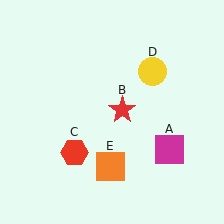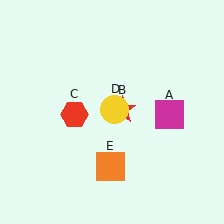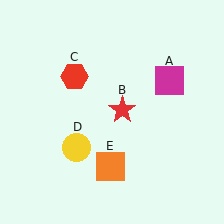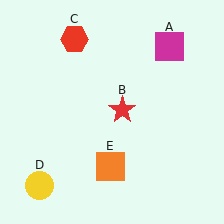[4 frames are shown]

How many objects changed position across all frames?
3 objects changed position: magenta square (object A), red hexagon (object C), yellow circle (object D).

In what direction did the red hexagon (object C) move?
The red hexagon (object C) moved up.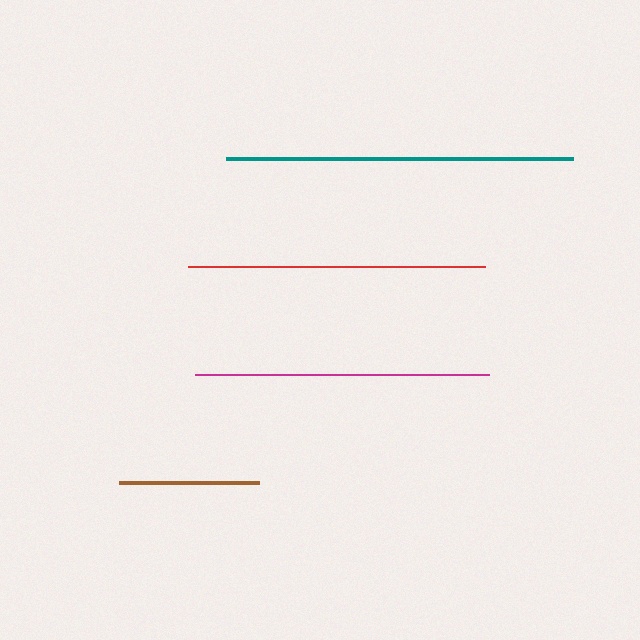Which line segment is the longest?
The teal line is the longest at approximately 347 pixels.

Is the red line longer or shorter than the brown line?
The red line is longer than the brown line.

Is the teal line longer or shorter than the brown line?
The teal line is longer than the brown line.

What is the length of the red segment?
The red segment is approximately 297 pixels long.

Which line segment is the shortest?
The brown line is the shortest at approximately 140 pixels.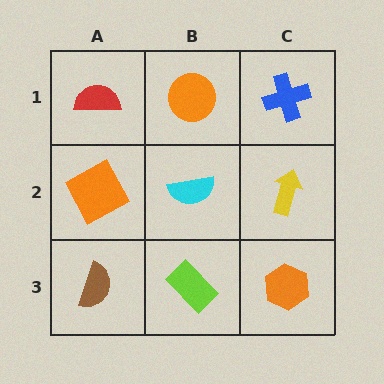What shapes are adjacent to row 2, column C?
A blue cross (row 1, column C), an orange hexagon (row 3, column C), a cyan semicircle (row 2, column B).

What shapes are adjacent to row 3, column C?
A yellow arrow (row 2, column C), a lime rectangle (row 3, column B).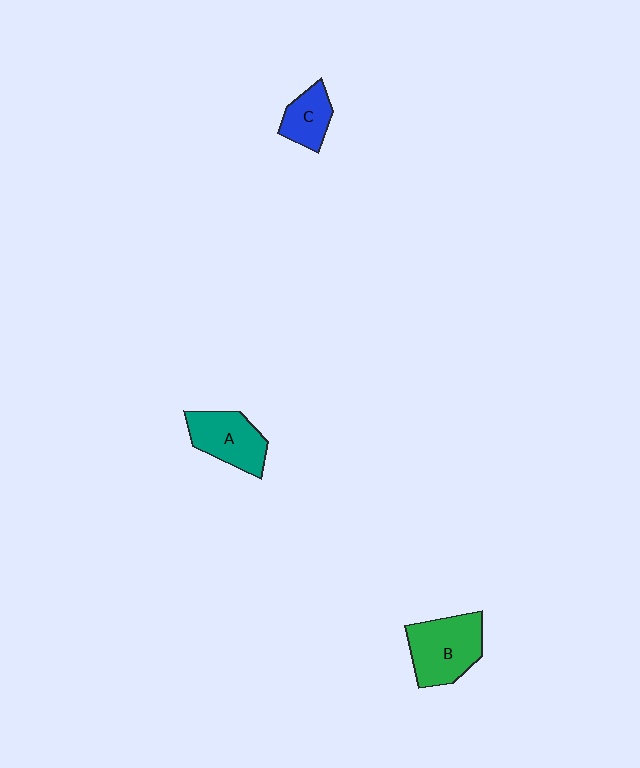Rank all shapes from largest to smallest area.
From largest to smallest: B (green), A (teal), C (blue).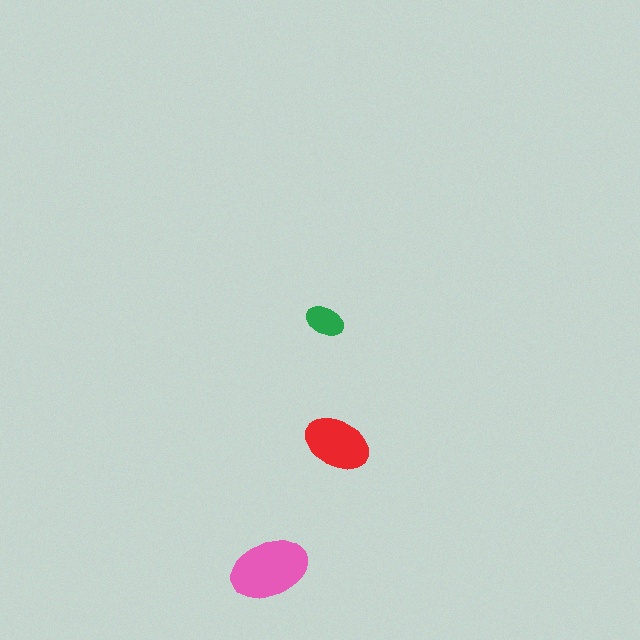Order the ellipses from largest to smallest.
the pink one, the red one, the green one.